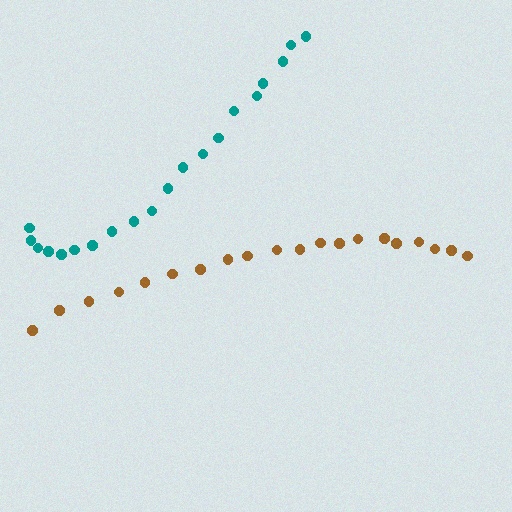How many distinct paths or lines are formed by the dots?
There are 2 distinct paths.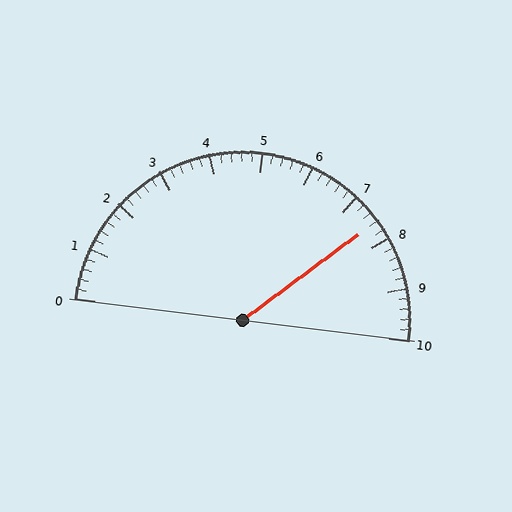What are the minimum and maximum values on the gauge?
The gauge ranges from 0 to 10.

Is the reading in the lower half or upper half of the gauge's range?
The reading is in the upper half of the range (0 to 10).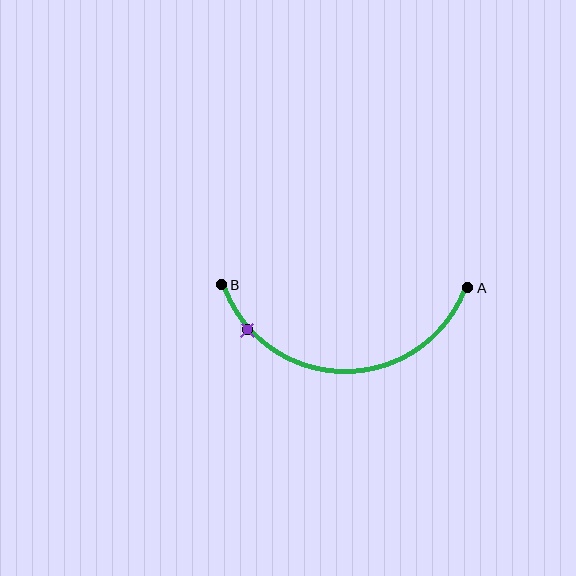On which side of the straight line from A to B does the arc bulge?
The arc bulges below the straight line connecting A and B.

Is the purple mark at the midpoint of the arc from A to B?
No. The purple mark lies on the arc but is closer to endpoint B. The arc midpoint would be at the point on the curve equidistant along the arc from both A and B.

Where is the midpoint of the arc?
The arc midpoint is the point on the curve farthest from the straight line joining A and B. It sits below that line.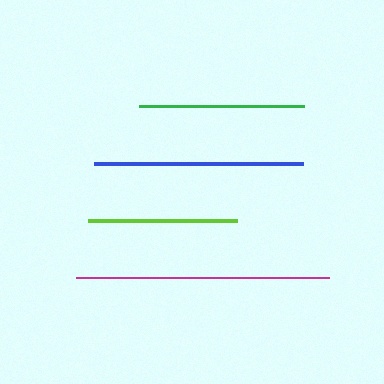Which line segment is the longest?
The magenta line is the longest at approximately 253 pixels.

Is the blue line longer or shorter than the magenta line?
The magenta line is longer than the blue line.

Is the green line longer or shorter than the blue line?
The blue line is longer than the green line.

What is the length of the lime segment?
The lime segment is approximately 149 pixels long.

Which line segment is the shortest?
The lime line is the shortest at approximately 149 pixels.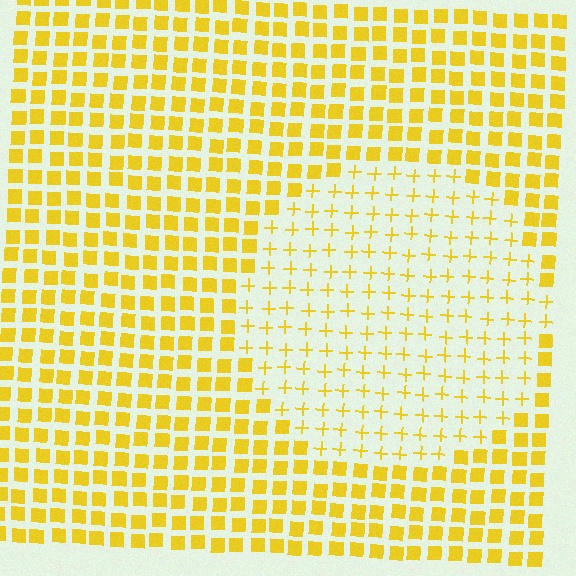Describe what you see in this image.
The image is filled with small yellow elements arranged in a uniform grid. A circle-shaped region contains plus signs, while the surrounding area contains squares. The boundary is defined purely by the change in element shape.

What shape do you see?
I see a circle.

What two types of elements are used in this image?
The image uses plus signs inside the circle region and squares outside it.